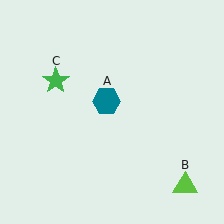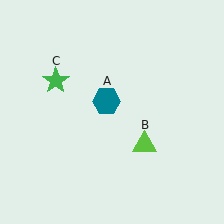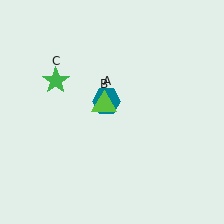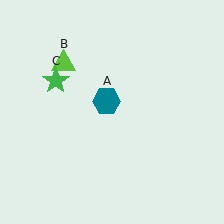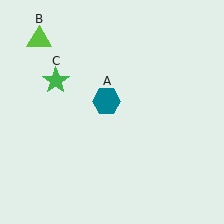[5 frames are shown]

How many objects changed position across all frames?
1 object changed position: lime triangle (object B).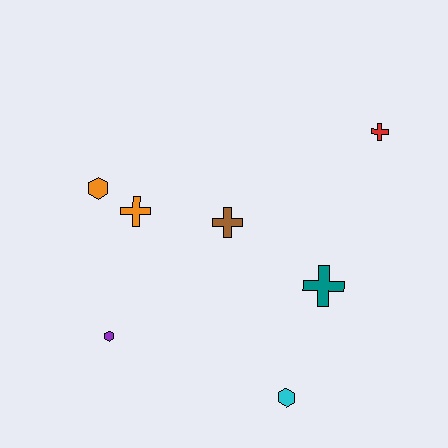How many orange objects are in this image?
There are 2 orange objects.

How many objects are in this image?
There are 7 objects.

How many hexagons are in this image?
There are 3 hexagons.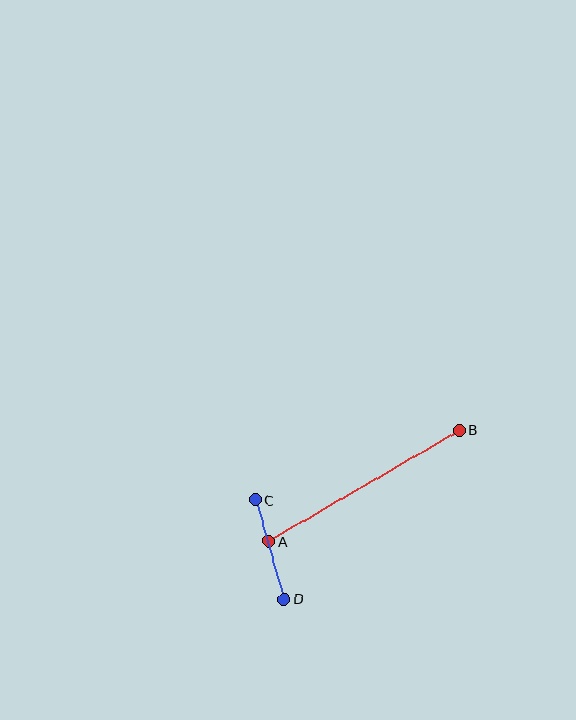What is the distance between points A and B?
The distance is approximately 221 pixels.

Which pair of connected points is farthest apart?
Points A and B are farthest apart.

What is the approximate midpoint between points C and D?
The midpoint is at approximately (270, 549) pixels.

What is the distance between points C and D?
The distance is approximately 103 pixels.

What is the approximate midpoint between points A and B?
The midpoint is at approximately (364, 486) pixels.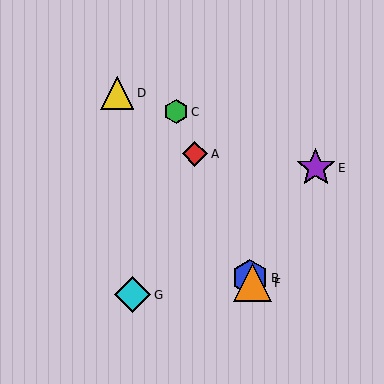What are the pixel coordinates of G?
Object G is at (133, 295).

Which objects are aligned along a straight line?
Objects A, B, C, F are aligned along a straight line.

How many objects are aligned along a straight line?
4 objects (A, B, C, F) are aligned along a straight line.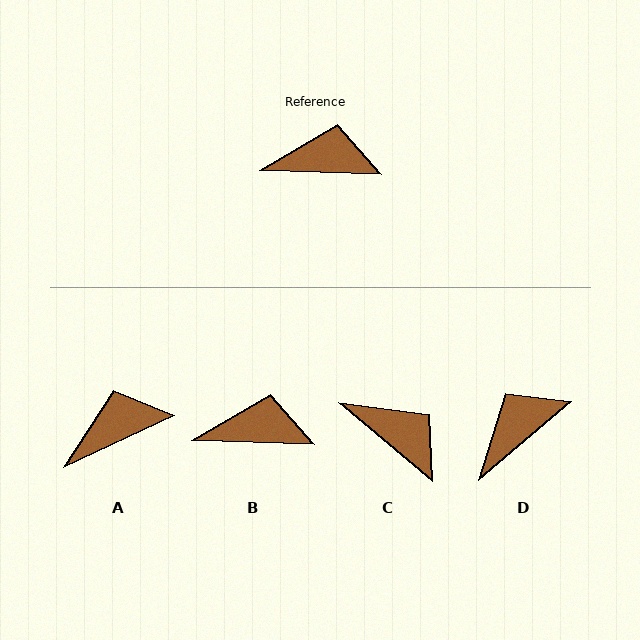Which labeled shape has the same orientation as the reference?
B.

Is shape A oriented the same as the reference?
No, it is off by about 27 degrees.